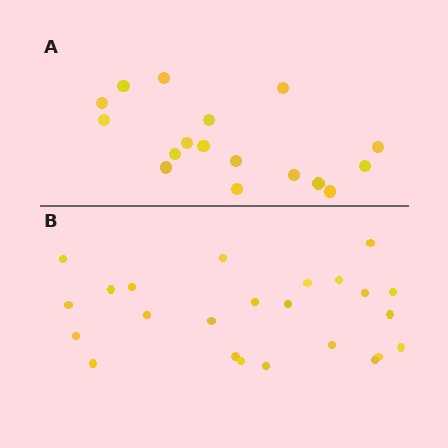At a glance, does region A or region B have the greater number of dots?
Region B (the bottom region) has more dots.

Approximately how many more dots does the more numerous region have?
Region B has roughly 8 or so more dots than region A.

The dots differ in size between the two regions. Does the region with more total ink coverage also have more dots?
No. Region A has more total ink coverage because its dots are larger, but region B actually contains more individual dots. Total area can be misleading — the number of items is what matters here.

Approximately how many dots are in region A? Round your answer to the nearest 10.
About 20 dots. (The exact count is 17, which rounds to 20.)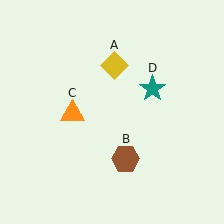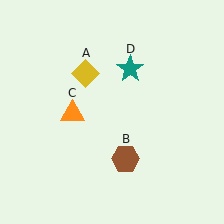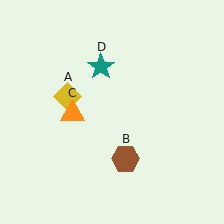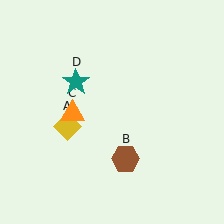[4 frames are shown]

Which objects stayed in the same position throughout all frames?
Brown hexagon (object B) and orange triangle (object C) remained stationary.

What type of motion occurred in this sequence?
The yellow diamond (object A), teal star (object D) rotated counterclockwise around the center of the scene.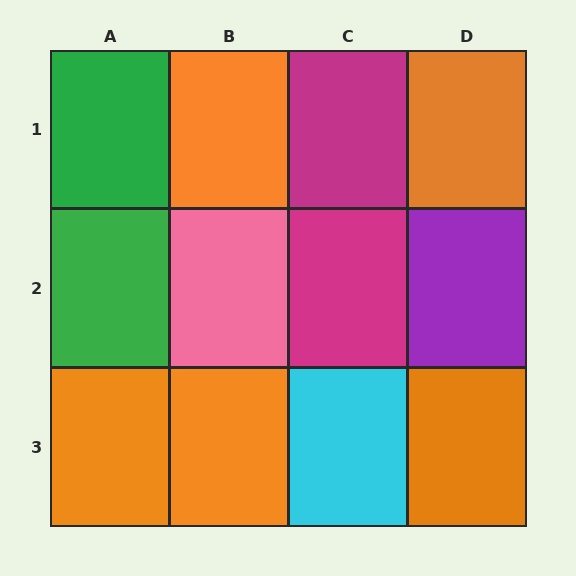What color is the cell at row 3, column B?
Orange.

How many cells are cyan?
1 cell is cyan.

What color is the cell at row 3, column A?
Orange.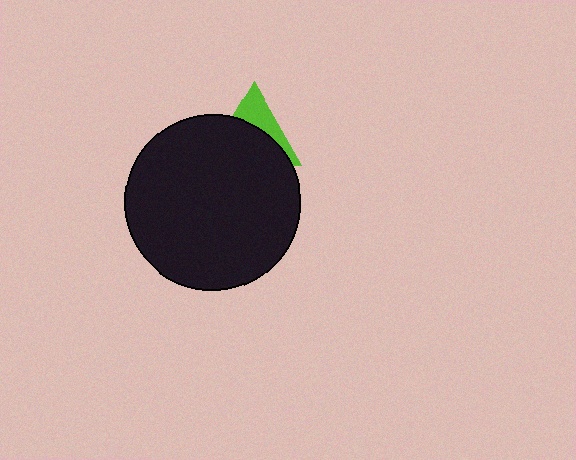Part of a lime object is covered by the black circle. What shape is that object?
It is a triangle.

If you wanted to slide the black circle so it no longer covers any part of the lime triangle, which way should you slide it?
Slide it down — that is the most direct way to separate the two shapes.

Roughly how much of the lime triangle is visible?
A small part of it is visible (roughly 37%).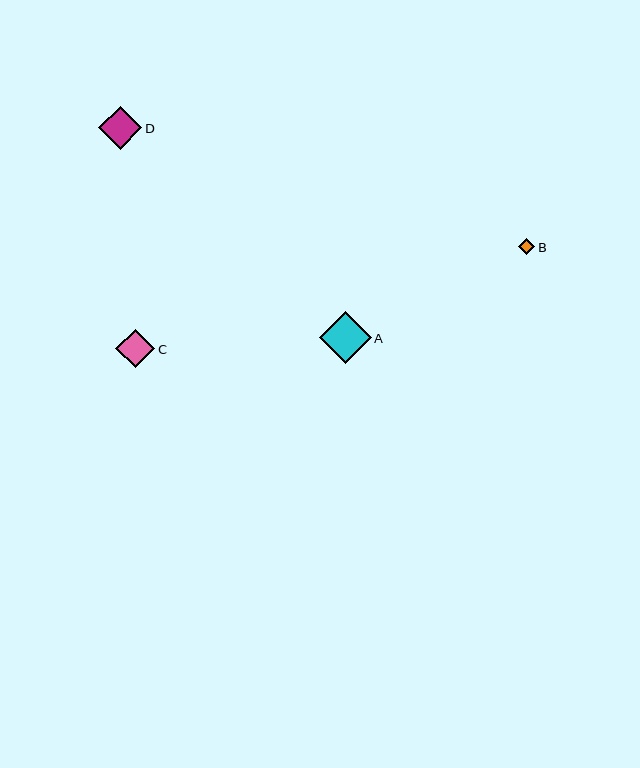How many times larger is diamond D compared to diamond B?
Diamond D is approximately 2.7 times the size of diamond B.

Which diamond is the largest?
Diamond A is the largest with a size of approximately 52 pixels.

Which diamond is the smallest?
Diamond B is the smallest with a size of approximately 16 pixels.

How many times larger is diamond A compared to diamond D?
Diamond A is approximately 1.2 times the size of diamond D.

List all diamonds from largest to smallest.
From largest to smallest: A, D, C, B.